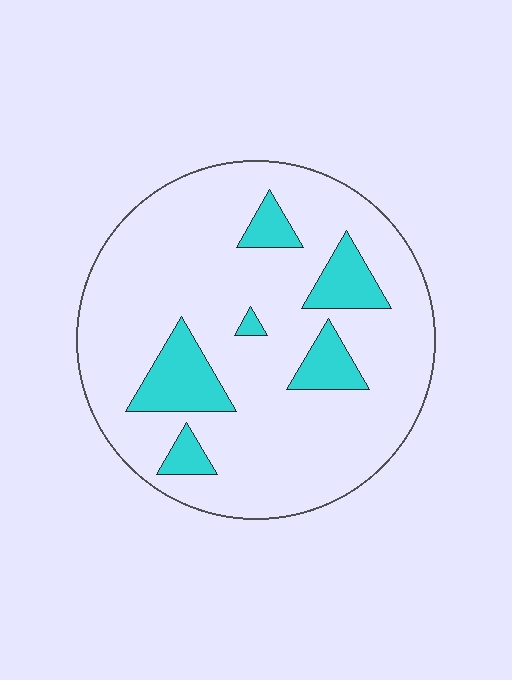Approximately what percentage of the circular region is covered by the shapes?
Approximately 15%.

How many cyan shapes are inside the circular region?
6.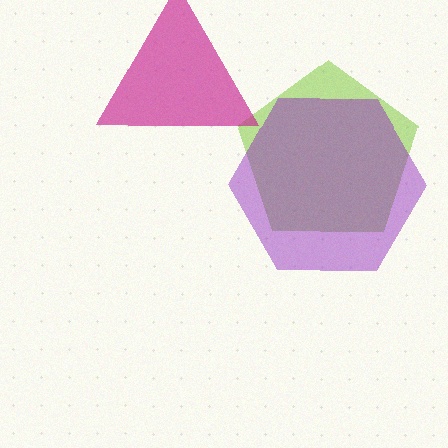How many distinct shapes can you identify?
There are 3 distinct shapes: a lime pentagon, a purple hexagon, a magenta triangle.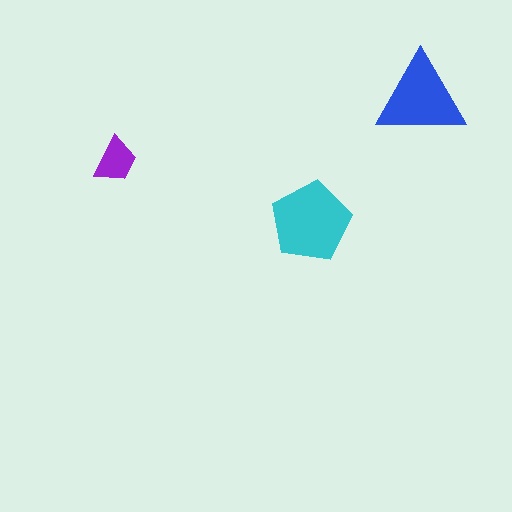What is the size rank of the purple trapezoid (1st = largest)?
3rd.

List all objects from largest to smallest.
The cyan pentagon, the blue triangle, the purple trapezoid.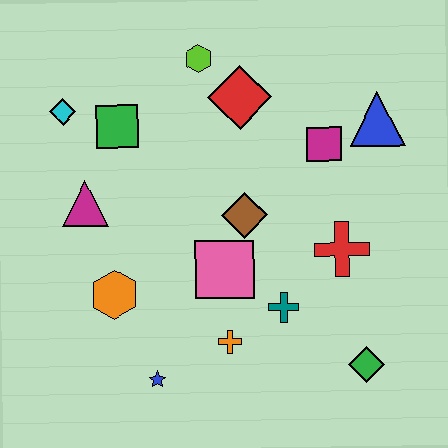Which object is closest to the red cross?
The teal cross is closest to the red cross.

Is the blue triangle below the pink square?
No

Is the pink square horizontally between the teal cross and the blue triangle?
No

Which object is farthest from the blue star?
The blue triangle is farthest from the blue star.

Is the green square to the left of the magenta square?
Yes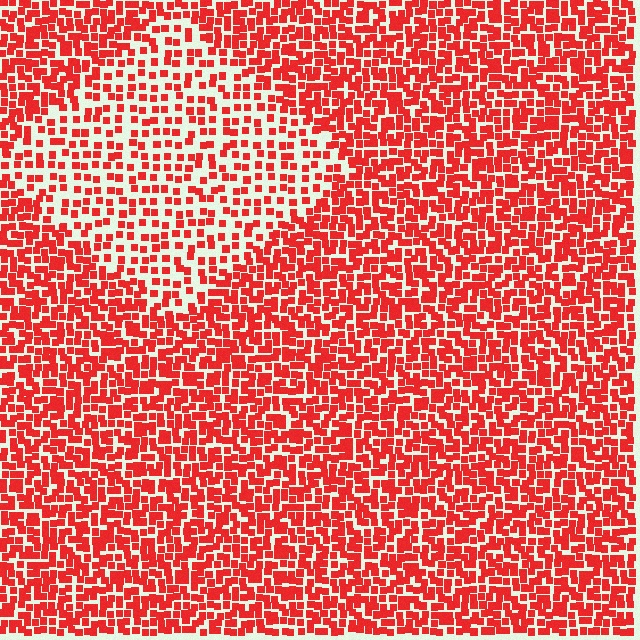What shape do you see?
I see a diamond.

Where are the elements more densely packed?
The elements are more densely packed outside the diamond boundary.